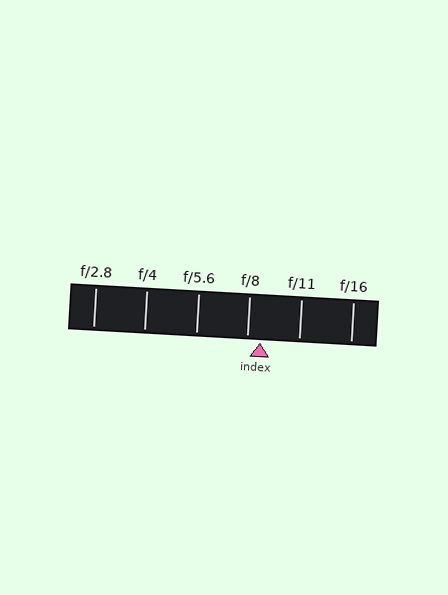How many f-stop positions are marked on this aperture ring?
There are 6 f-stop positions marked.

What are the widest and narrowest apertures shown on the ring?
The widest aperture shown is f/2.8 and the narrowest is f/16.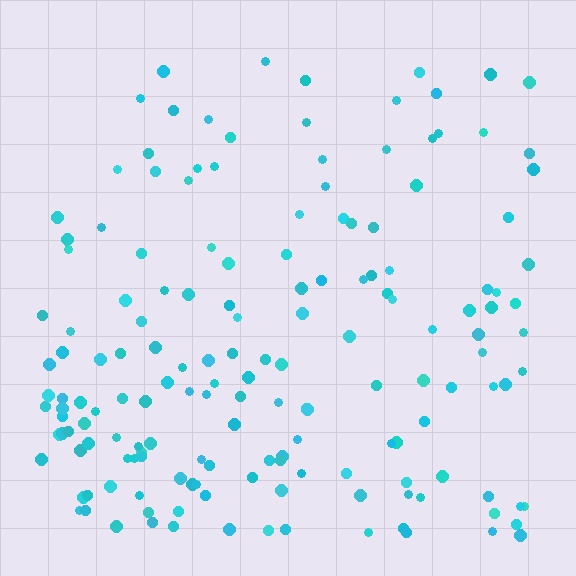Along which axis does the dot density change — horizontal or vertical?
Vertical.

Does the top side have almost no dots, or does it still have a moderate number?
Still a moderate number, just noticeably fewer than the bottom.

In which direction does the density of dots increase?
From top to bottom, with the bottom side densest.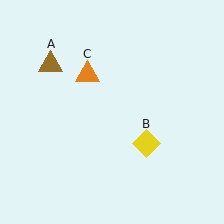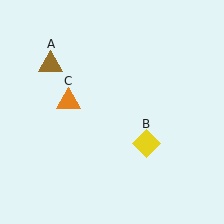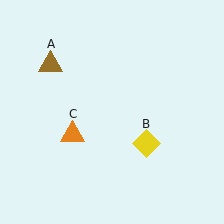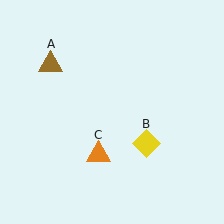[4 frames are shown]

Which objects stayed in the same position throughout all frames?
Brown triangle (object A) and yellow diamond (object B) remained stationary.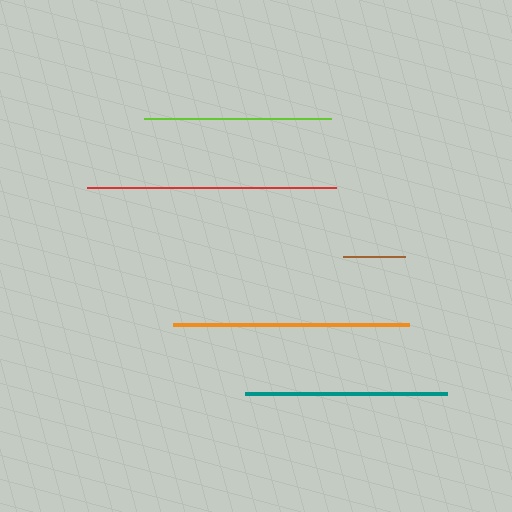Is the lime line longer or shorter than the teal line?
The teal line is longer than the lime line.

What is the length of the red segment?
The red segment is approximately 249 pixels long.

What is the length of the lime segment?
The lime segment is approximately 187 pixels long.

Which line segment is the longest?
The red line is the longest at approximately 249 pixels.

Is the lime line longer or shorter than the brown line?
The lime line is longer than the brown line.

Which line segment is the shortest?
The brown line is the shortest at approximately 62 pixels.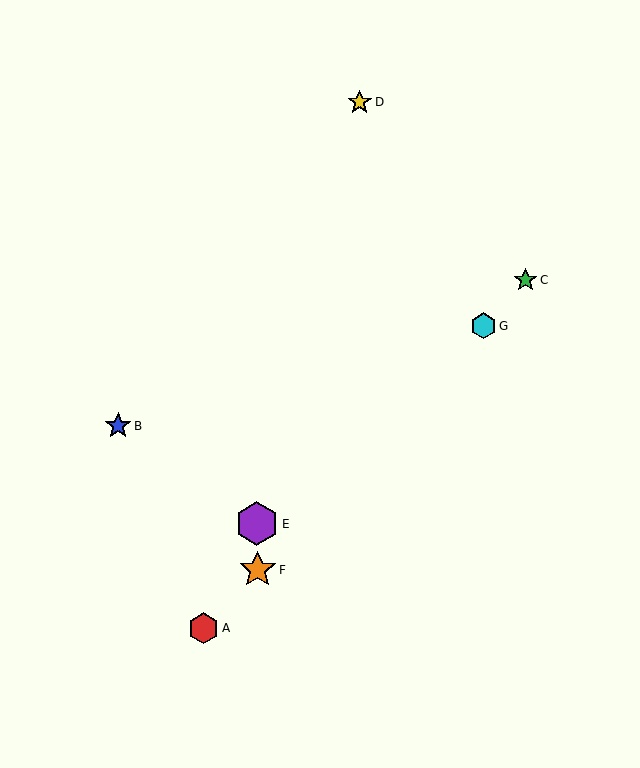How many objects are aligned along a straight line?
4 objects (A, C, F, G) are aligned along a straight line.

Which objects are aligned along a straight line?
Objects A, C, F, G are aligned along a straight line.